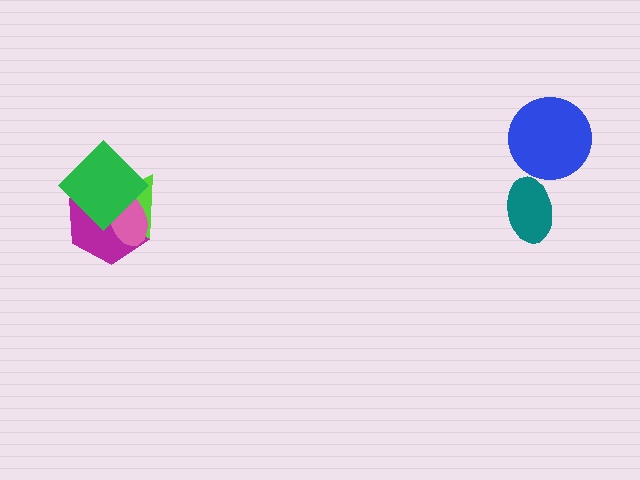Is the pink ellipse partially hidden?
Yes, it is partially covered by another shape.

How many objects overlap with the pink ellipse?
3 objects overlap with the pink ellipse.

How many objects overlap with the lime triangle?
3 objects overlap with the lime triangle.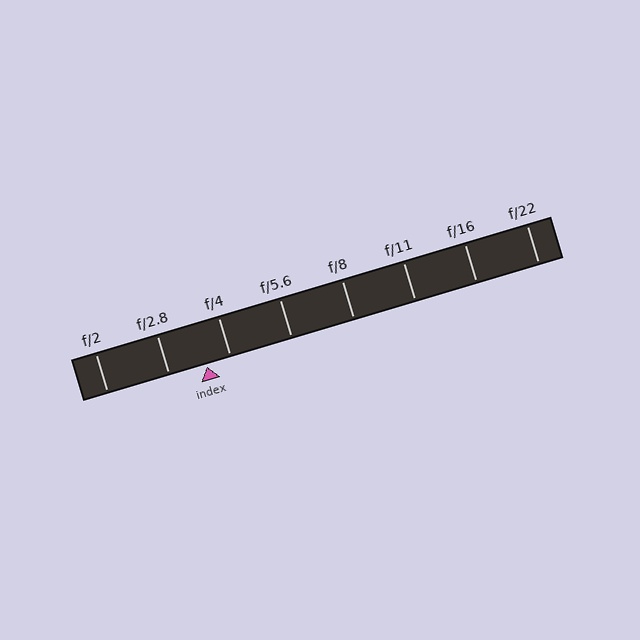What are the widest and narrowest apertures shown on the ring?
The widest aperture shown is f/2 and the narrowest is f/22.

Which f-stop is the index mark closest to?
The index mark is closest to f/4.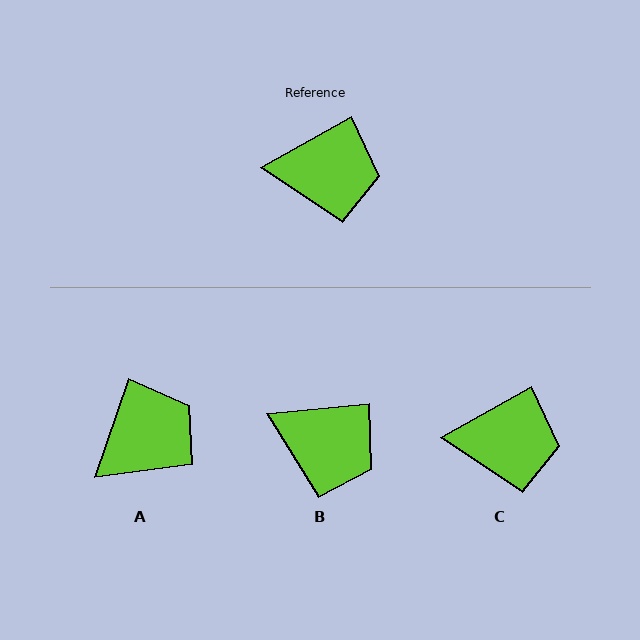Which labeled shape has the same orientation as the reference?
C.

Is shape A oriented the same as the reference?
No, it is off by about 42 degrees.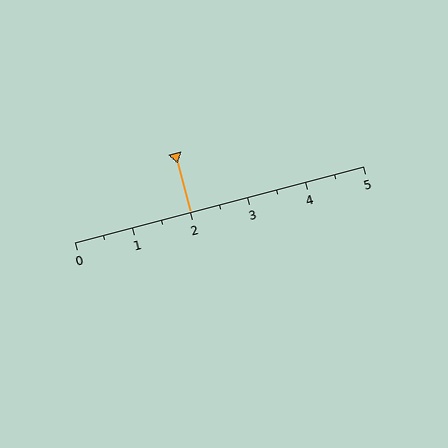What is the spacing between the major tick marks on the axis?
The major ticks are spaced 1 apart.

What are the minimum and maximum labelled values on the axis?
The axis runs from 0 to 5.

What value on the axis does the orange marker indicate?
The marker indicates approximately 2.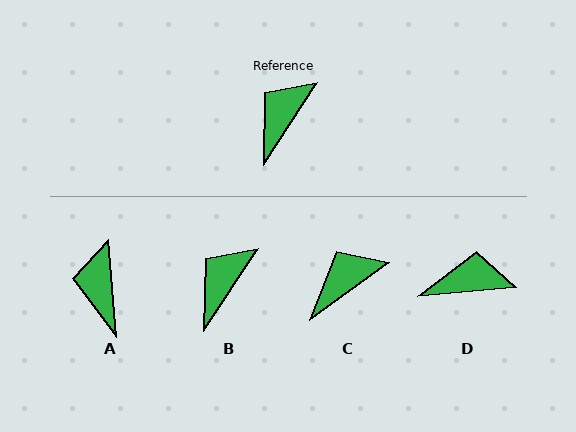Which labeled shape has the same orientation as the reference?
B.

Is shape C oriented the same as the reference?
No, it is off by about 21 degrees.